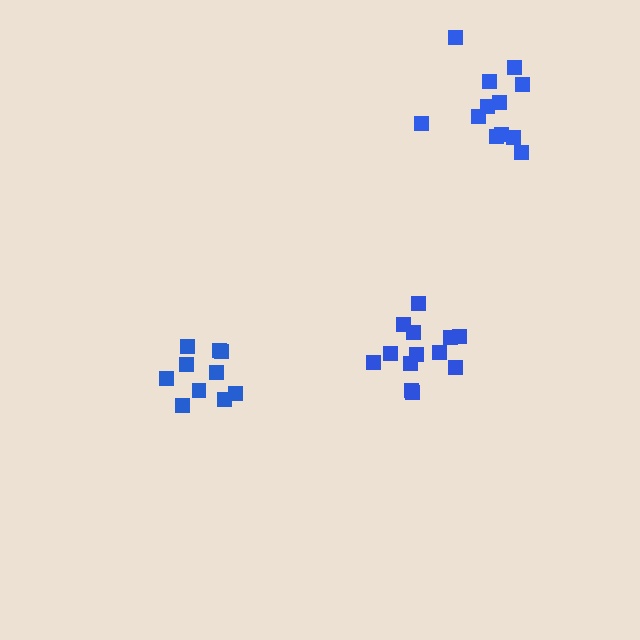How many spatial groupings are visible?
There are 3 spatial groupings.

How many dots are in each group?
Group 1: 13 dots, Group 2: 12 dots, Group 3: 10 dots (35 total).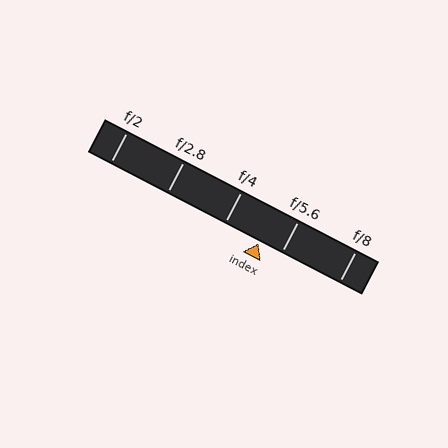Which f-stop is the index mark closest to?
The index mark is closest to f/5.6.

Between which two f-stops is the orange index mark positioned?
The index mark is between f/4 and f/5.6.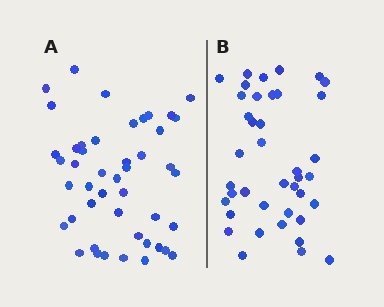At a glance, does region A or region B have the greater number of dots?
Region A (the left region) has more dots.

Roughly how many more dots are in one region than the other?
Region A has about 6 more dots than region B.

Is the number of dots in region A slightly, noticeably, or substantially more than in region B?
Region A has only slightly more — the two regions are fairly close. The ratio is roughly 1.1 to 1.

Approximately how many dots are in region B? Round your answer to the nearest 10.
About 40 dots.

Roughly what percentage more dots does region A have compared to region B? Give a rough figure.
About 15% more.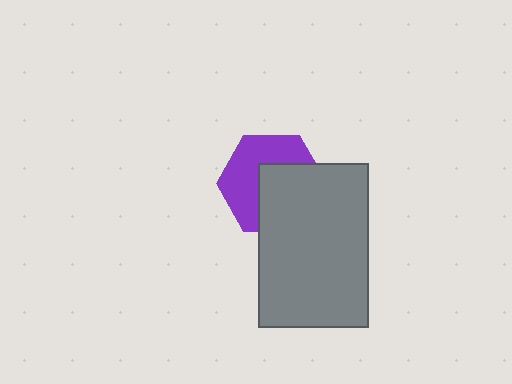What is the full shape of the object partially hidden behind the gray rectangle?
The partially hidden object is a purple hexagon.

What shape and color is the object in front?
The object in front is a gray rectangle.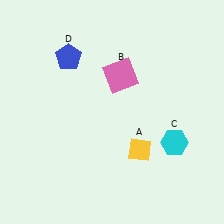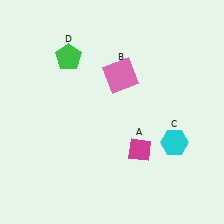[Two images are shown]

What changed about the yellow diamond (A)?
In Image 1, A is yellow. In Image 2, it changed to magenta.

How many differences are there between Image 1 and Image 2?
There are 2 differences between the two images.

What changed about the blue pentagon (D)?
In Image 1, D is blue. In Image 2, it changed to green.